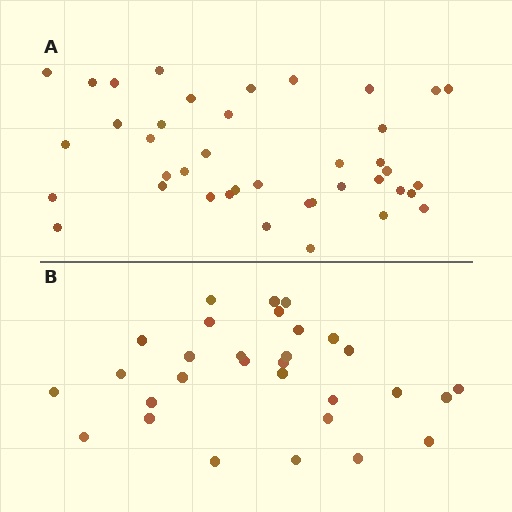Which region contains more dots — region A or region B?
Region A (the top region) has more dots.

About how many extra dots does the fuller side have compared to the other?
Region A has roughly 10 or so more dots than region B.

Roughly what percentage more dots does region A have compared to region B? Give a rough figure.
About 35% more.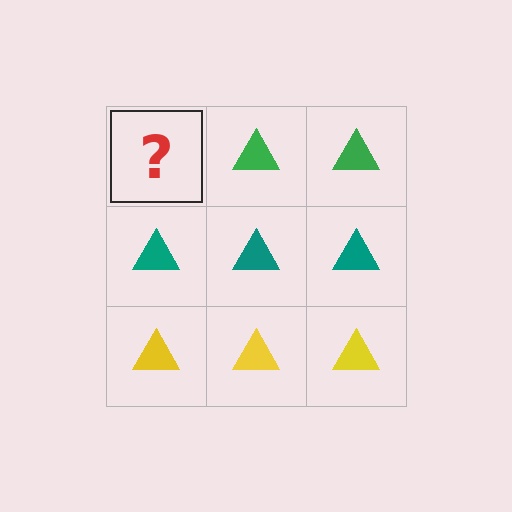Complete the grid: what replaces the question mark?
The question mark should be replaced with a green triangle.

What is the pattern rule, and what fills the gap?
The rule is that each row has a consistent color. The gap should be filled with a green triangle.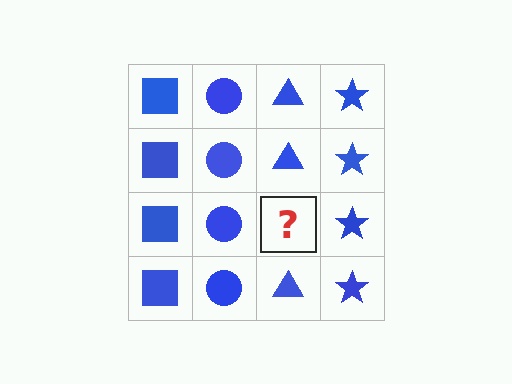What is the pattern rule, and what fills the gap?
The rule is that each column has a consistent shape. The gap should be filled with a blue triangle.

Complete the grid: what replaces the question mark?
The question mark should be replaced with a blue triangle.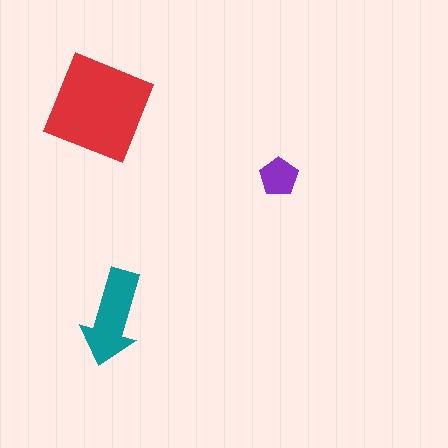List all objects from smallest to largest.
The purple pentagon, the teal arrow, the red diamond.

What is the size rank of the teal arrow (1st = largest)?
2nd.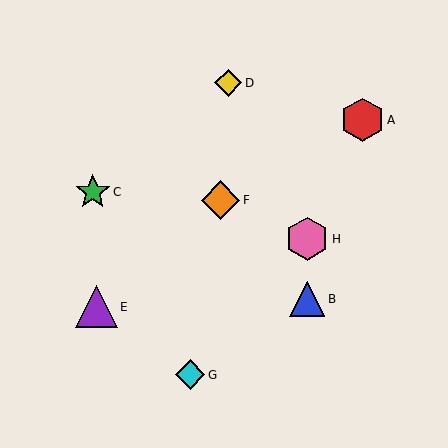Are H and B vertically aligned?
Yes, both are at x≈307.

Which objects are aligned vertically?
Objects B, H are aligned vertically.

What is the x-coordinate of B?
Object B is at x≈307.